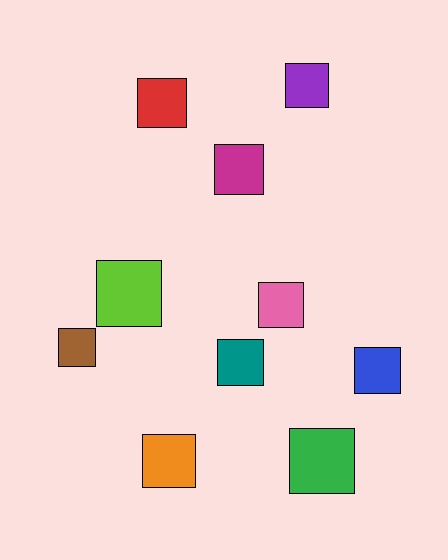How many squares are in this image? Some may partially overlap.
There are 10 squares.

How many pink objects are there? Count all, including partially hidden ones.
There is 1 pink object.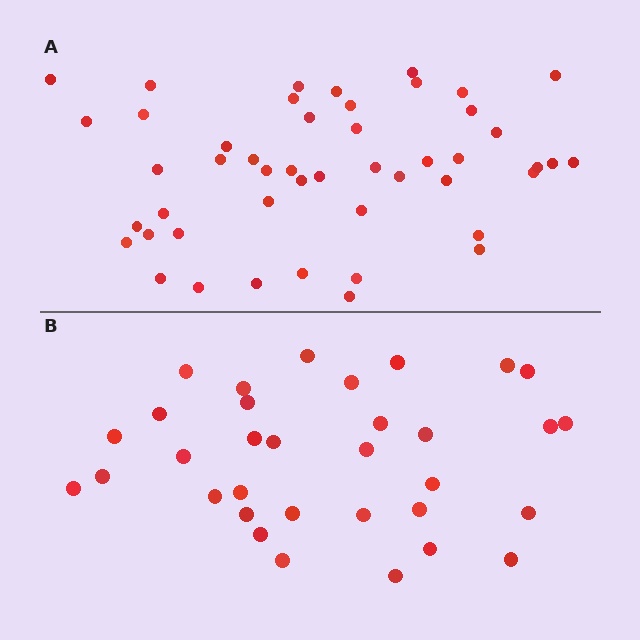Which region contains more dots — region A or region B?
Region A (the top region) has more dots.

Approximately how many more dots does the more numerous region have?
Region A has approximately 15 more dots than region B.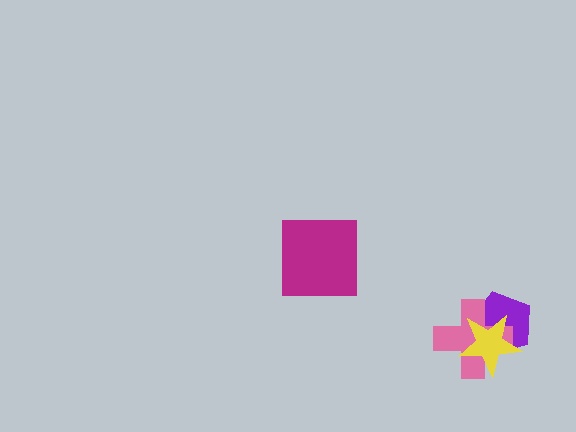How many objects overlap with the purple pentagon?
2 objects overlap with the purple pentagon.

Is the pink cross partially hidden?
Yes, it is partially covered by another shape.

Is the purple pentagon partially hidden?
Yes, it is partially covered by another shape.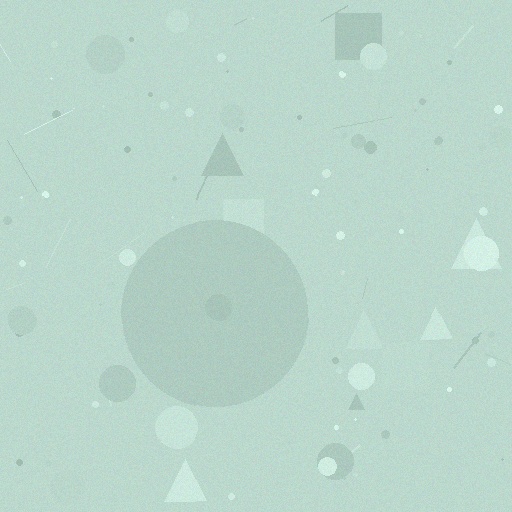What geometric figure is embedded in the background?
A circle is embedded in the background.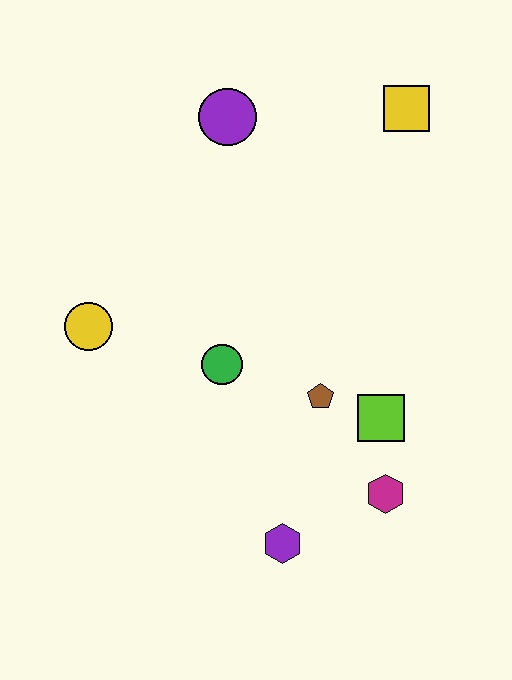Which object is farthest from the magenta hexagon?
The purple circle is farthest from the magenta hexagon.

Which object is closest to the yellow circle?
The green circle is closest to the yellow circle.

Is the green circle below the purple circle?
Yes